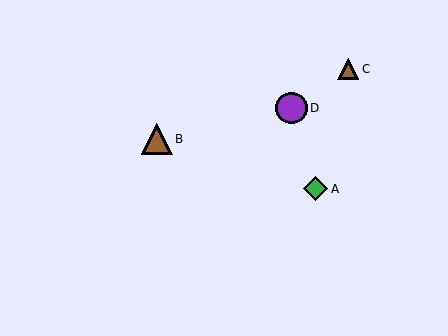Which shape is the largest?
The purple circle (labeled D) is the largest.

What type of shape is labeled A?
Shape A is a green diamond.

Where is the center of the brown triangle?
The center of the brown triangle is at (157, 139).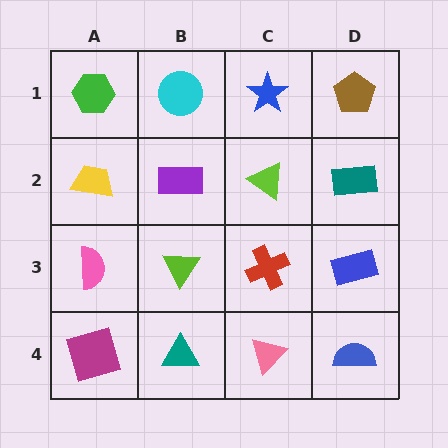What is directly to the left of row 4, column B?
A magenta square.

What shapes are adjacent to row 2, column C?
A blue star (row 1, column C), a red cross (row 3, column C), a purple rectangle (row 2, column B), a teal rectangle (row 2, column D).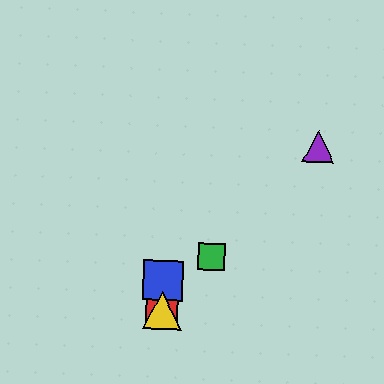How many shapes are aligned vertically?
3 shapes (the red square, the blue square, the yellow triangle) are aligned vertically.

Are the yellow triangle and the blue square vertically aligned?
Yes, both are at x≈162.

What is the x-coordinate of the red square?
The red square is at x≈162.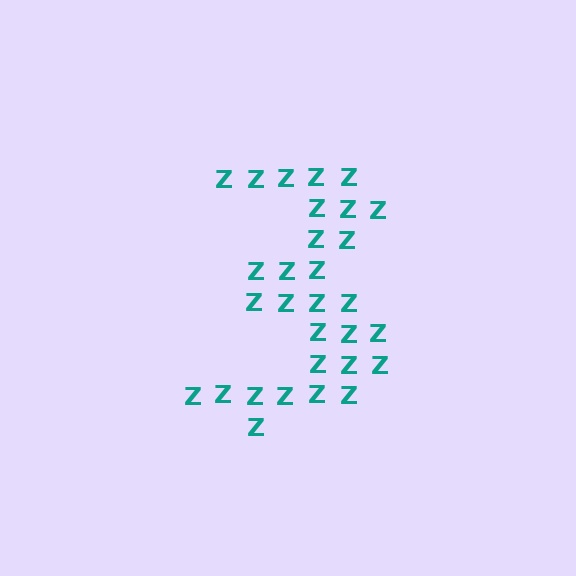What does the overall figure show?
The overall figure shows the digit 3.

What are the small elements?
The small elements are letter Z's.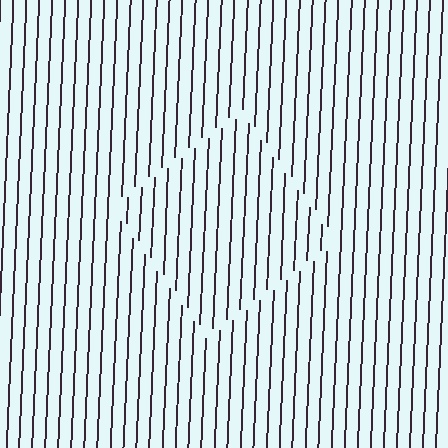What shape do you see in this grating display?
An illusory square. The interior of the shape contains the same grating, shifted by half a period — the contour is defined by the phase discontinuity where line-ends from the inner and outer gratings abut.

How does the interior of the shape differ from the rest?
The interior of the shape contains the same grating, shifted by half a period — the contour is defined by the phase discontinuity where line-ends from the inner and outer gratings abut.